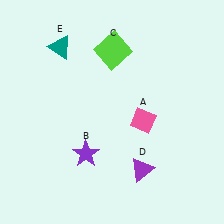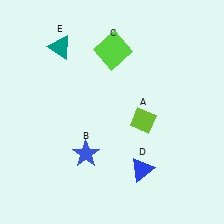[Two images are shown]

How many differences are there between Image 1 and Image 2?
There are 3 differences between the two images.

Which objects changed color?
A changed from pink to lime. B changed from purple to blue. D changed from purple to blue.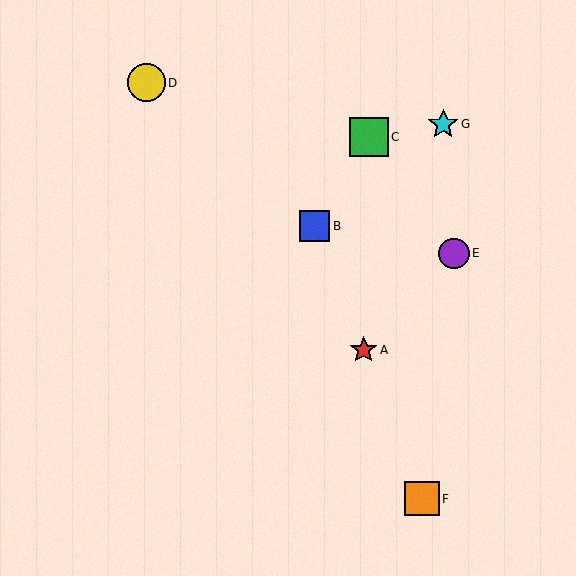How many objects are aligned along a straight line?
3 objects (A, B, F) are aligned along a straight line.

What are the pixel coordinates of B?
Object B is at (315, 226).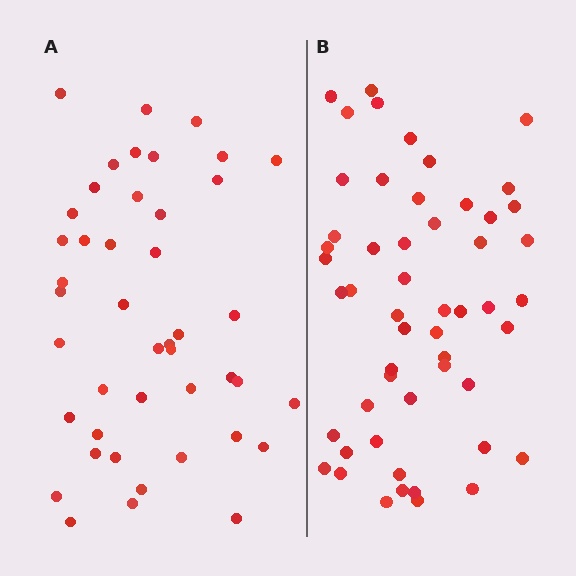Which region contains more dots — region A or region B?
Region B (the right region) has more dots.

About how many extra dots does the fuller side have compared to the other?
Region B has roughly 8 or so more dots than region A.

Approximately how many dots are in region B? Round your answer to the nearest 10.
About 50 dots. (The exact count is 53, which rounds to 50.)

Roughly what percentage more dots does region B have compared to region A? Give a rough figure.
About 20% more.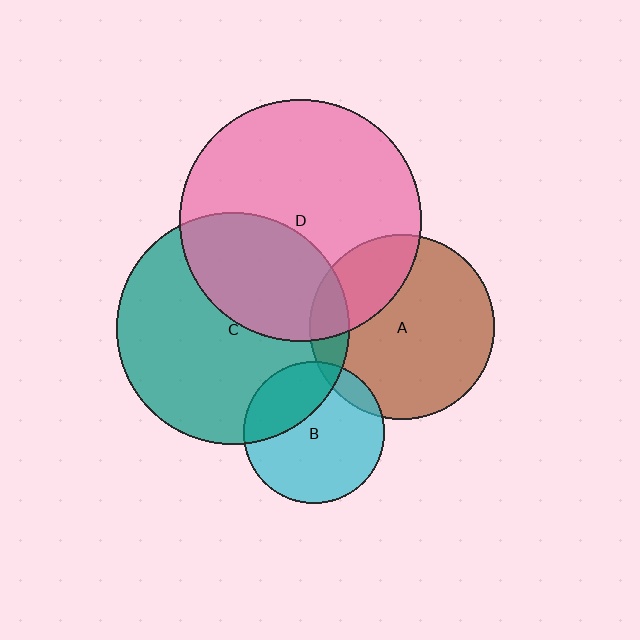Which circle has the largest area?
Circle D (pink).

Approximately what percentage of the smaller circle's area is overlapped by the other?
Approximately 30%.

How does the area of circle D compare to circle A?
Approximately 1.7 times.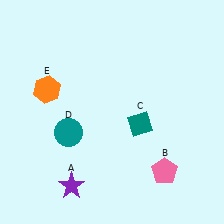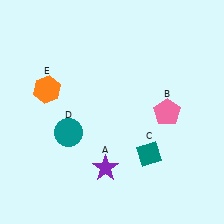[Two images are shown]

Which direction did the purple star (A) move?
The purple star (A) moved right.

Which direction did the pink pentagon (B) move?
The pink pentagon (B) moved up.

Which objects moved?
The objects that moved are: the purple star (A), the pink pentagon (B), the teal diamond (C).